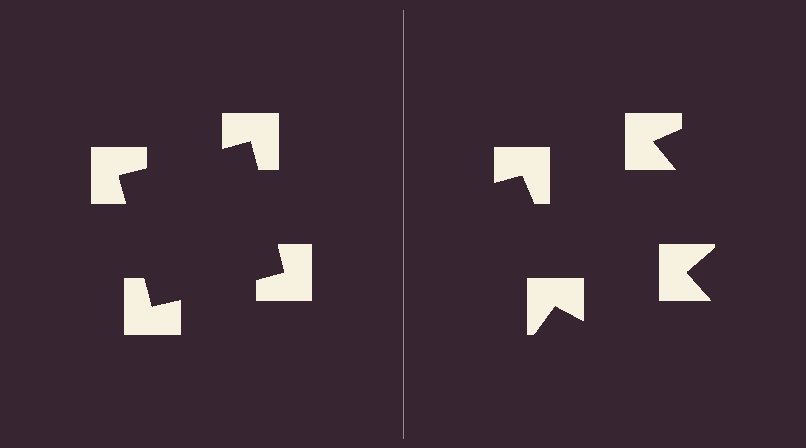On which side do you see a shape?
An illusory square appears on the left side. On the right side the wedge cuts are rotated, so no coherent shape forms.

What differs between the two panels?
The notched squares are positioned identically on both sides; only the wedge orientations differ. On the left they align to a square; on the right they are misaligned.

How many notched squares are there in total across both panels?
8 — 4 on each side.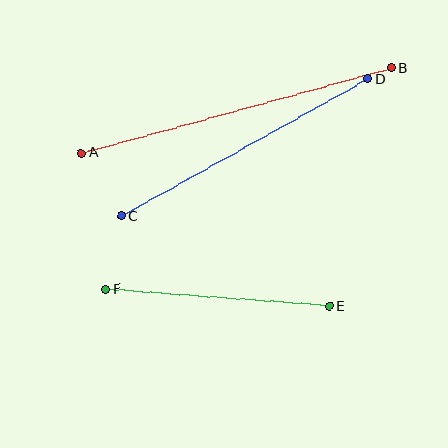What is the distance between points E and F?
The distance is approximately 224 pixels.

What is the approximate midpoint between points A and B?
The midpoint is at approximately (236, 110) pixels.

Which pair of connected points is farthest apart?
Points A and B are farthest apart.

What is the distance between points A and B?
The distance is approximately 322 pixels.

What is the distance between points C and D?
The distance is approximately 282 pixels.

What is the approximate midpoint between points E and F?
The midpoint is at approximately (218, 298) pixels.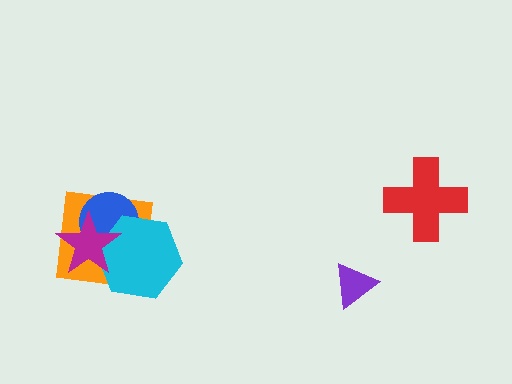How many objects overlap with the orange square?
3 objects overlap with the orange square.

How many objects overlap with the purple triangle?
0 objects overlap with the purple triangle.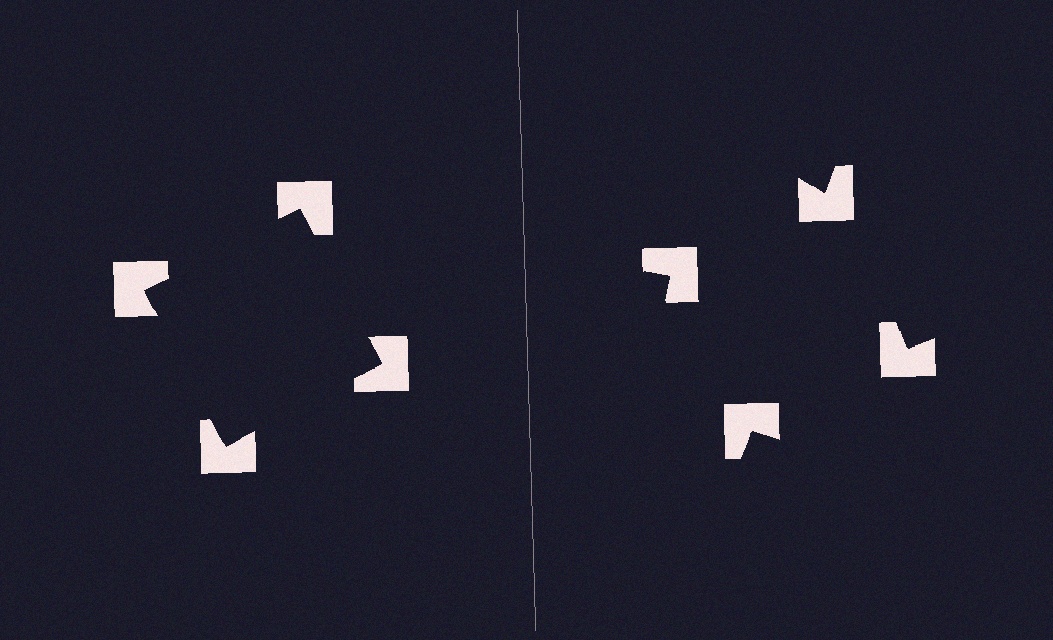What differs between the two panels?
The notched squares are positioned identically on both sides; only the wedge orientations differ. On the left they align to a square; on the right they are misaligned.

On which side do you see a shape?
An illusory square appears on the left side. On the right side the wedge cuts are rotated, so no coherent shape forms.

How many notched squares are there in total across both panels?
8 — 4 on each side.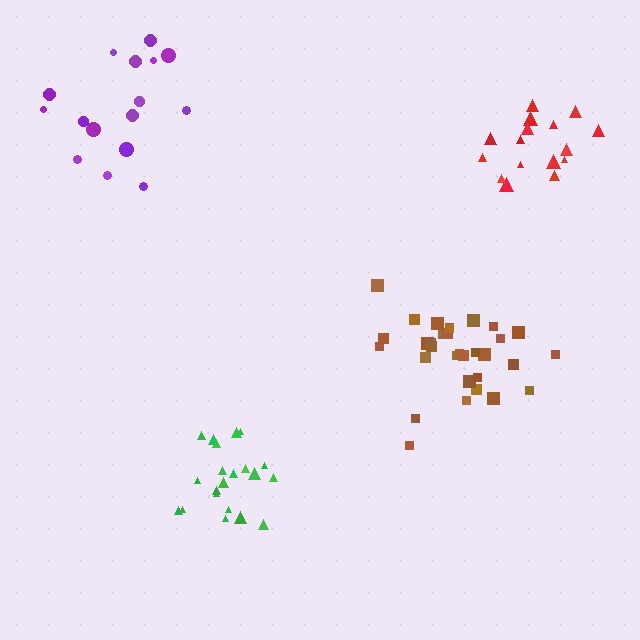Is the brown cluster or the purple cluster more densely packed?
Brown.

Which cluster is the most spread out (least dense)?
Purple.